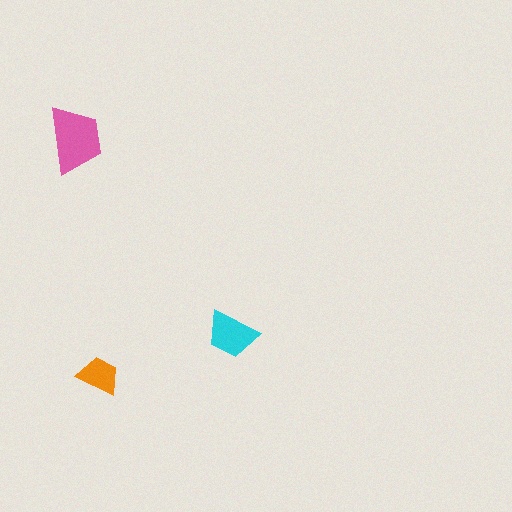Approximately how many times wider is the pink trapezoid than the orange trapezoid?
About 1.5 times wider.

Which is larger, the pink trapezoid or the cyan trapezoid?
The pink one.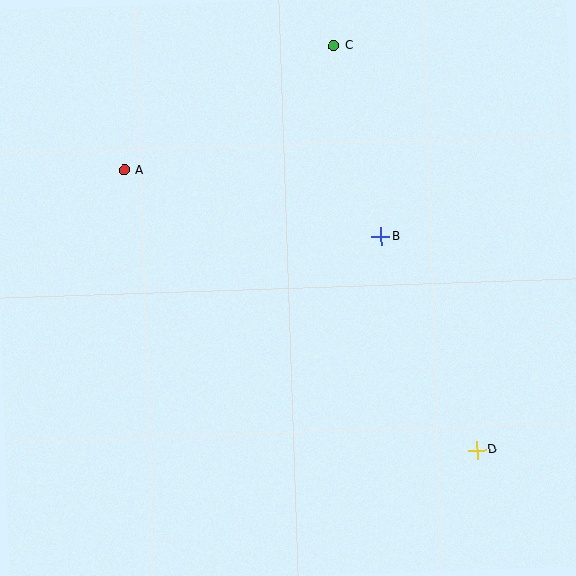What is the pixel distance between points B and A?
The distance between B and A is 265 pixels.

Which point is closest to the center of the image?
Point B at (381, 237) is closest to the center.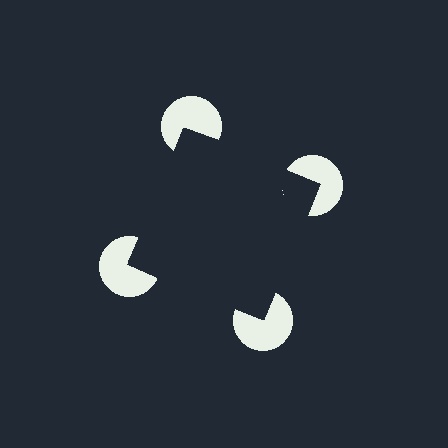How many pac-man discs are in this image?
There are 4 — one at each vertex of the illusory square.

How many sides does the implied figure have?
4 sides.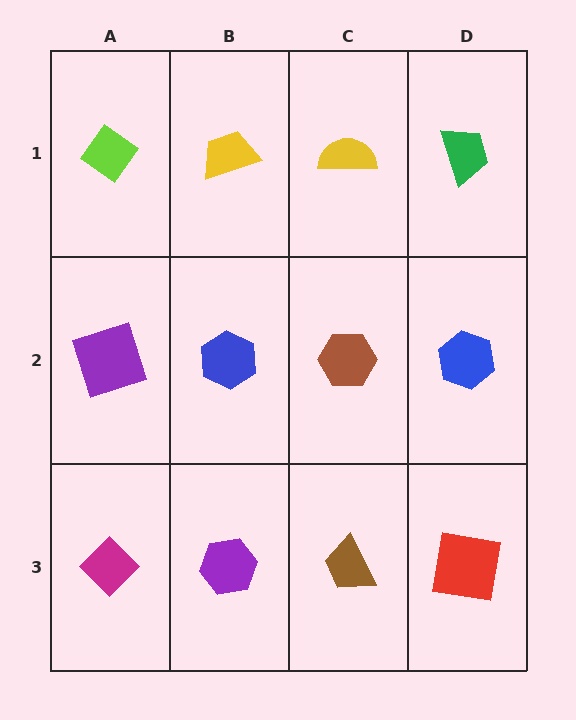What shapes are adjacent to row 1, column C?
A brown hexagon (row 2, column C), a yellow trapezoid (row 1, column B), a green trapezoid (row 1, column D).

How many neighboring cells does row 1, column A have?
2.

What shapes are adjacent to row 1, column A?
A purple square (row 2, column A), a yellow trapezoid (row 1, column B).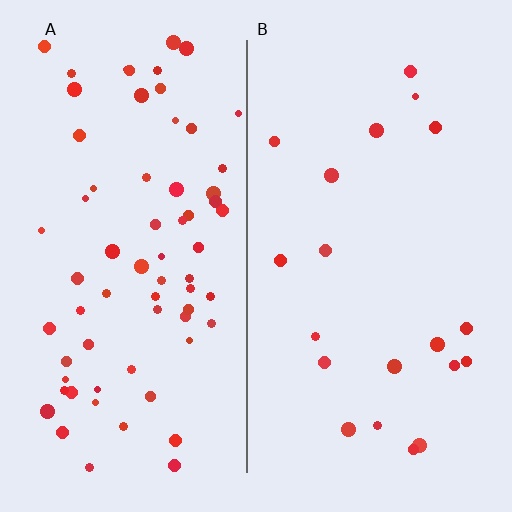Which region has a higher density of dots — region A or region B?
A (the left).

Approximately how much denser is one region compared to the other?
Approximately 3.4× — region A over region B.